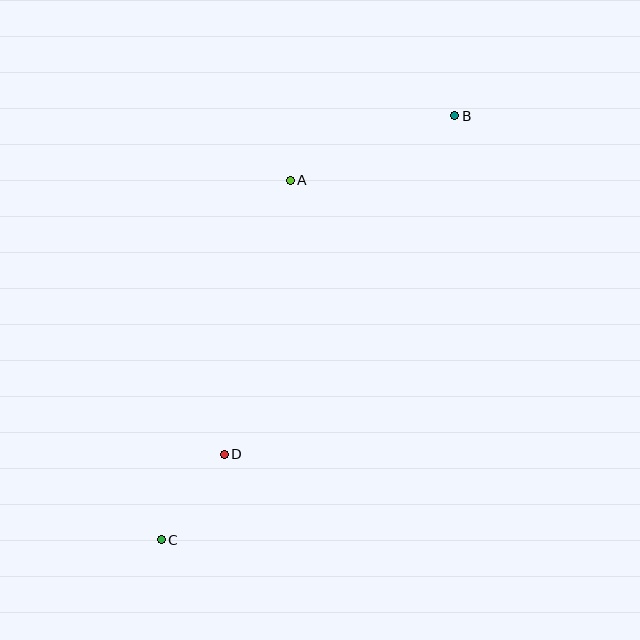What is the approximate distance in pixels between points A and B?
The distance between A and B is approximately 176 pixels.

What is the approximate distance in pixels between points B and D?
The distance between B and D is approximately 410 pixels.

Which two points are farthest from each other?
Points B and C are farthest from each other.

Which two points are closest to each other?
Points C and D are closest to each other.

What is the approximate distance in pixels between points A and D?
The distance between A and D is approximately 282 pixels.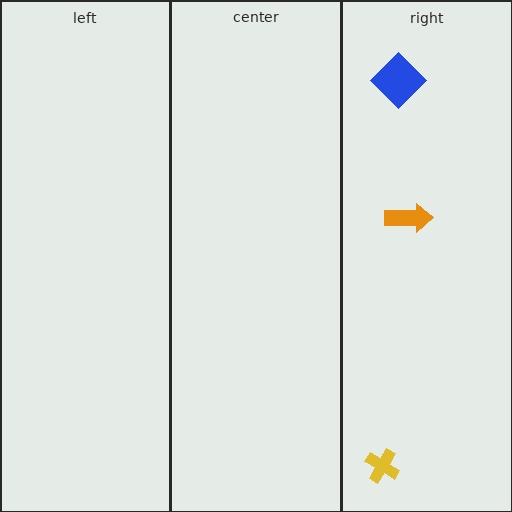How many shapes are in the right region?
3.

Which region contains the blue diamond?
The right region.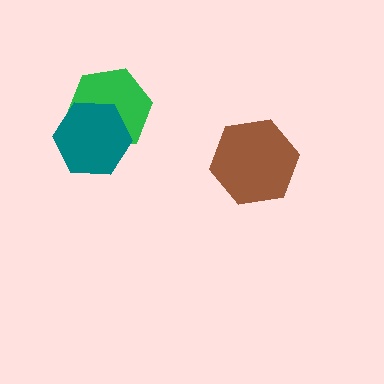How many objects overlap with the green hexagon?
1 object overlaps with the green hexagon.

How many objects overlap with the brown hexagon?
0 objects overlap with the brown hexagon.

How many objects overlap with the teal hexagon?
1 object overlaps with the teal hexagon.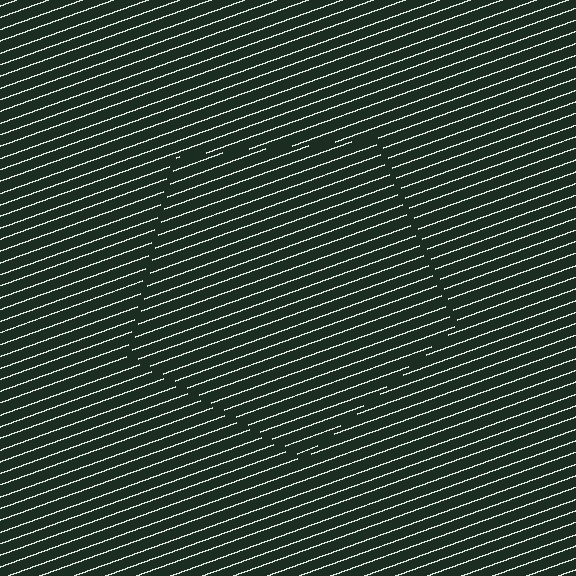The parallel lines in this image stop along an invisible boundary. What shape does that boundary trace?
An illusory pentagon. The interior of the shape contains the same grating, shifted by half a period — the contour is defined by the phase discontinuity where line-ends from the inner and outer gratings abut.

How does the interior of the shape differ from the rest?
The interior of the shape contains the same grating, shifted by half a period — the contour is defined by the phase discontinuity where line-ends from the inner and outer gratings abut.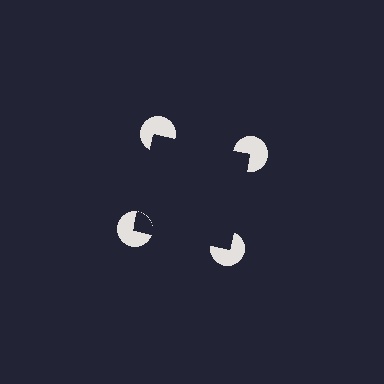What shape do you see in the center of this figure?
An illusory square — its edges are inferred from the aligned wedge cuts in the pac-man discs, not physically drawn.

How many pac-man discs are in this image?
There are 4 — one at each vertex of the illusory square.